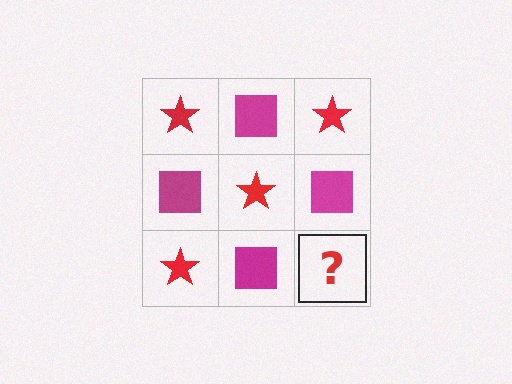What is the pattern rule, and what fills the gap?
The rule is that it alternates red star and magenta square in a checkerboard pattern. The gap should be filled with a red star.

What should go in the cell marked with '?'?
The missing cell should contain a red star.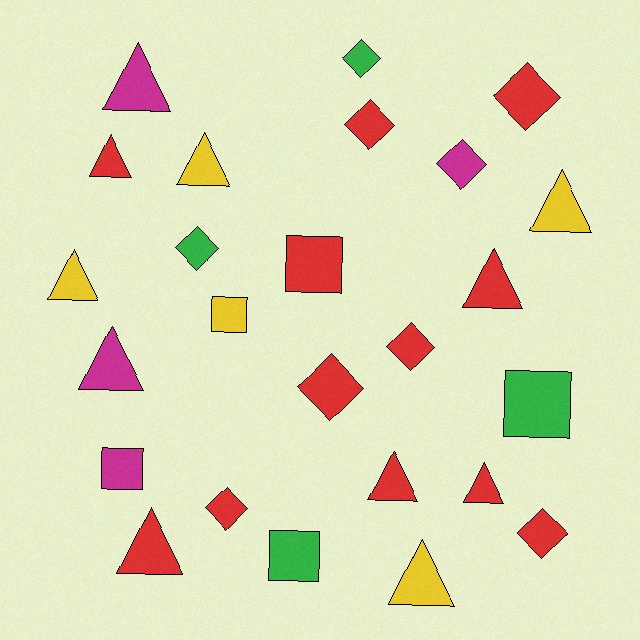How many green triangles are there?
There are no green triangles.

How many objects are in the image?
There are 25 objects.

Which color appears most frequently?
Red, with 12 objects.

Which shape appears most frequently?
Triangle, with 11 objects.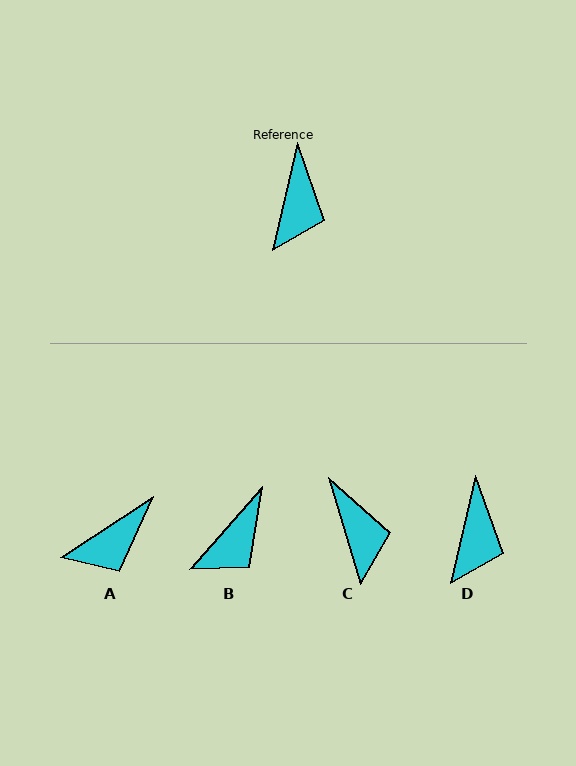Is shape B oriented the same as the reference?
No, it is off by about 28 degrees.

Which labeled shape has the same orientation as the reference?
D.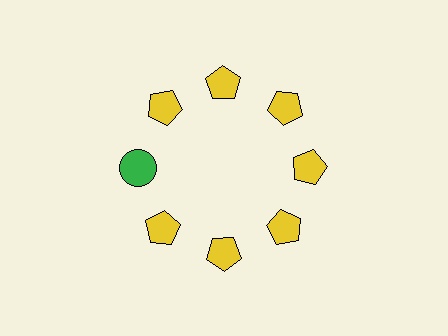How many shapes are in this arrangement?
There are 8 shapes arranged in a ring pattern.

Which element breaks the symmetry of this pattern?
The green circle at roughly the 9 o'clock position breaks the symmetry. All other shapes are yellow pentagons.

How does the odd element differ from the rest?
It differs in both color (green instead of yellow) and shape (circle instead of pentagon).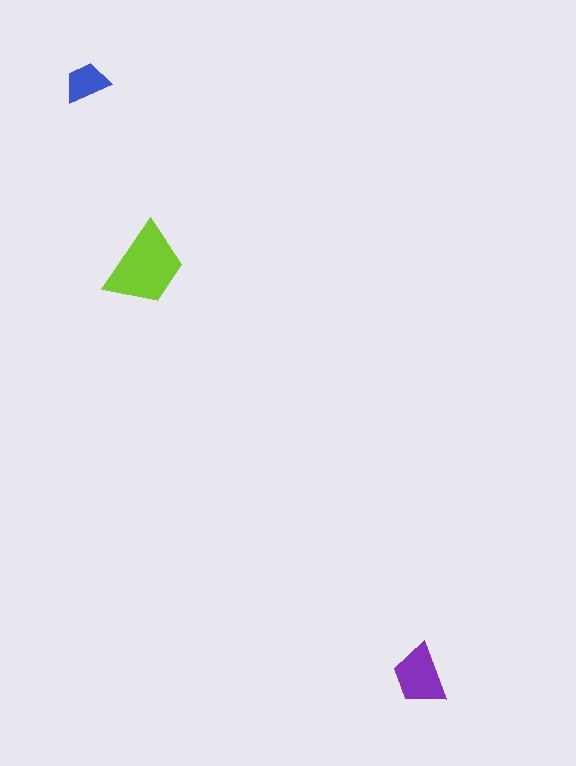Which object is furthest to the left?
The blue trapezoid is leftmost.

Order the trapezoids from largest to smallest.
the lime one, the purple one, the blue one.